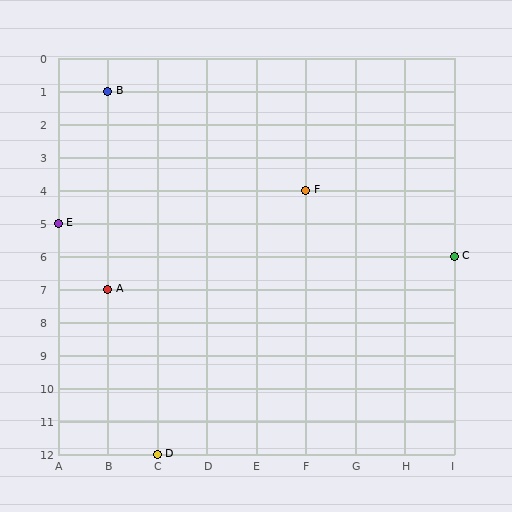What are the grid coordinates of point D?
Point D is at grid coordinates (C, 12).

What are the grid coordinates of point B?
Point B is at grid coordinates (B, 1).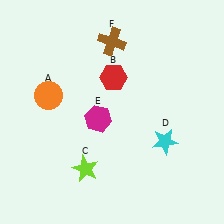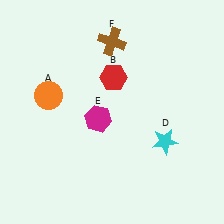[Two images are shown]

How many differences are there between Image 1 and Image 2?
There is 1 difference between the two images.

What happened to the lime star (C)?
The lime star (C) was removed in Image 2. It was in the bottom-left area of Image 1.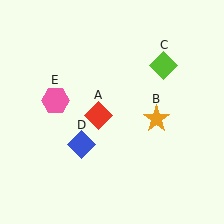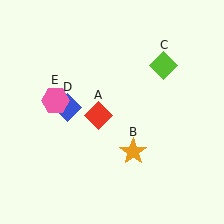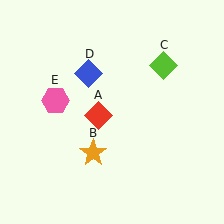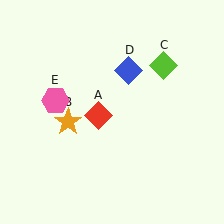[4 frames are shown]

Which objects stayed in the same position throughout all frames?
Red diamond (object A) and lime diamond (object C) and pink hexagon (object E) remained stationary.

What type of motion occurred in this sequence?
The orange star (object B), blue diamond (object D) rotated clockwise around the center of the scene.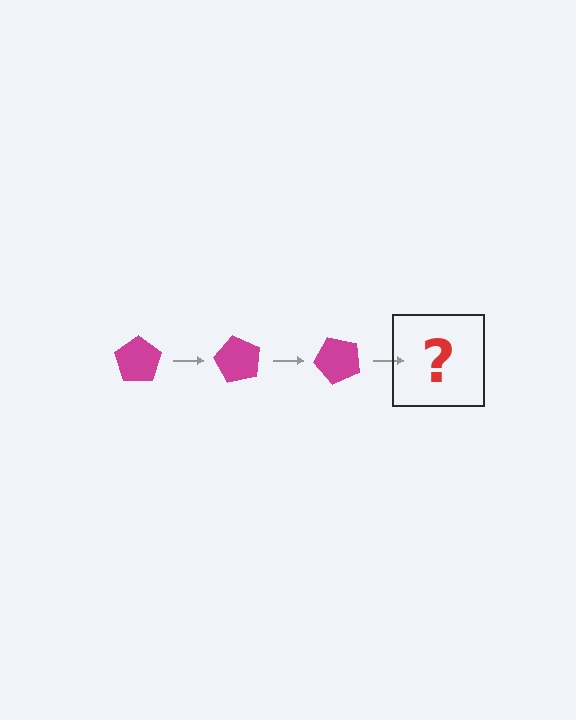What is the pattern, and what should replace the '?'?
The pattern is that the pentagon rotates 60 degrees each step. The '?' should be a magenta pentagon rotated 180 degrees.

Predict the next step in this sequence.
The next step is a magenta pentagon rotated 180 degrees.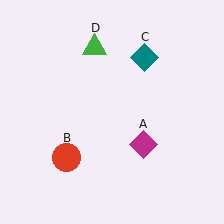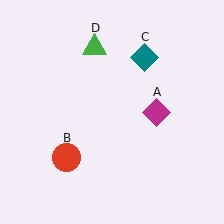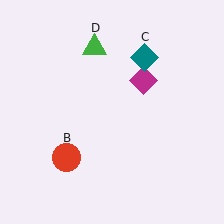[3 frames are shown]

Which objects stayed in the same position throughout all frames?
Red circle (object B) and teal diamond (object C) and green triangle (object D) remained stationary.